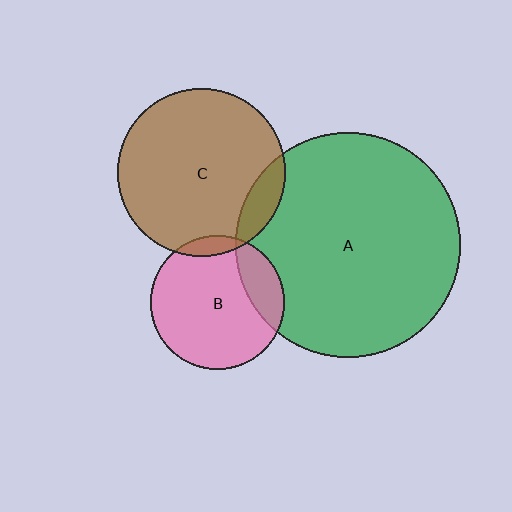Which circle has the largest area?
Circle A (green).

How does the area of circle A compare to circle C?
Approximately 1.8 times.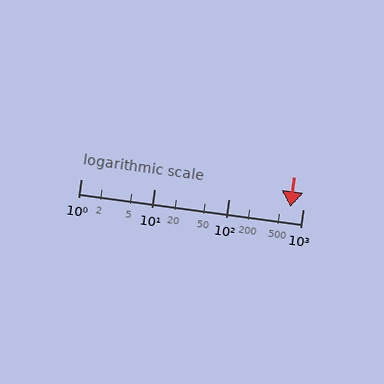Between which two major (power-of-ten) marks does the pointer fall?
The pointer is between 100 and 1000.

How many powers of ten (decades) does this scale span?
The scale spans 3 decades, from 1 to 1000.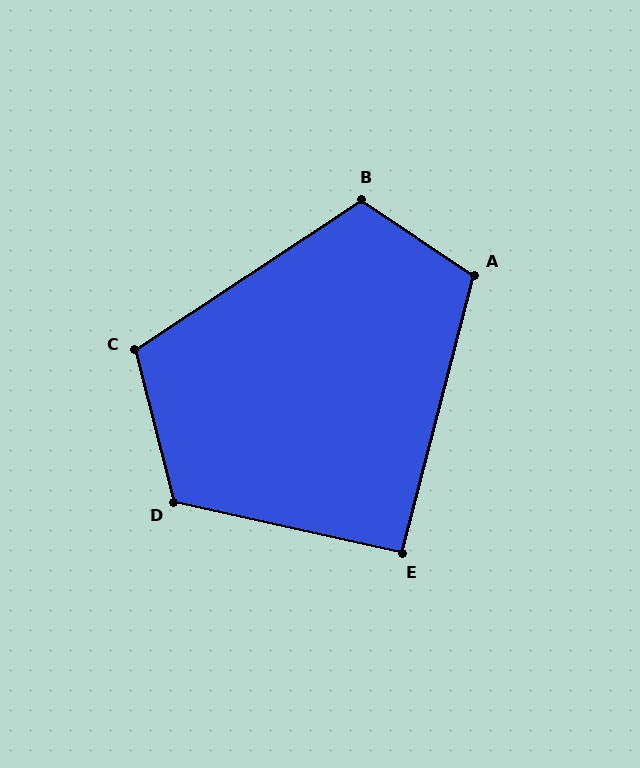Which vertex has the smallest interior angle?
E, at approximately 92 degrees.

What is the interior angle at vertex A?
Approximately 109 degrees (obtuse).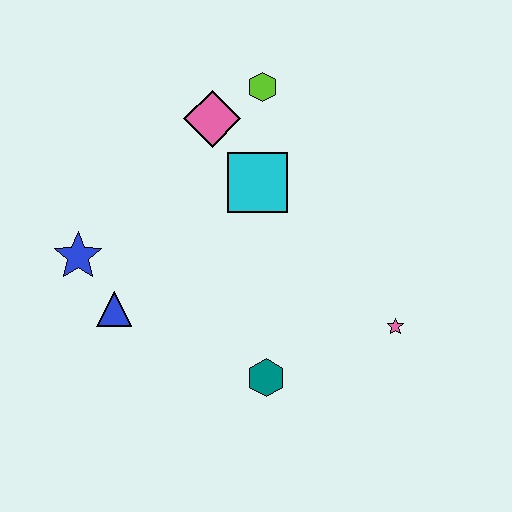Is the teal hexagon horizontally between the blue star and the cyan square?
No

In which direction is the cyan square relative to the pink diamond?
The cyan square is below the pink diamond.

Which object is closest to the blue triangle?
The blue star is closest to the blue triangle.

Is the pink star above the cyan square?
No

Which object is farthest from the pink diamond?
The pink star is farthest from the pink diamond.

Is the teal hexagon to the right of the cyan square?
Yes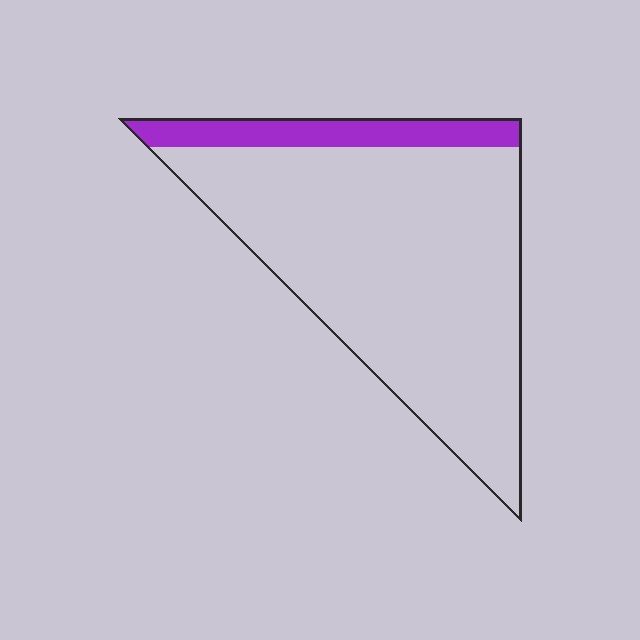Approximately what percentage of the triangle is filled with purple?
Approximately 15%.